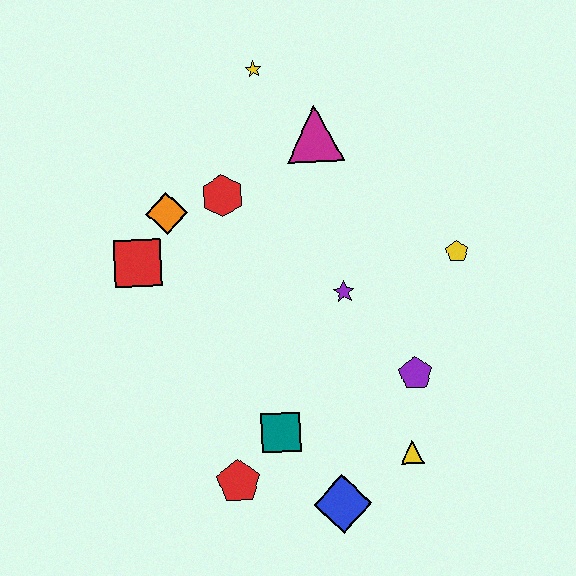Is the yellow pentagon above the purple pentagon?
Yes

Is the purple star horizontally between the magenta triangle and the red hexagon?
No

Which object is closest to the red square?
The orange diamond is closest to the red square.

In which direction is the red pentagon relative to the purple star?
The red pentagon is below the purple star.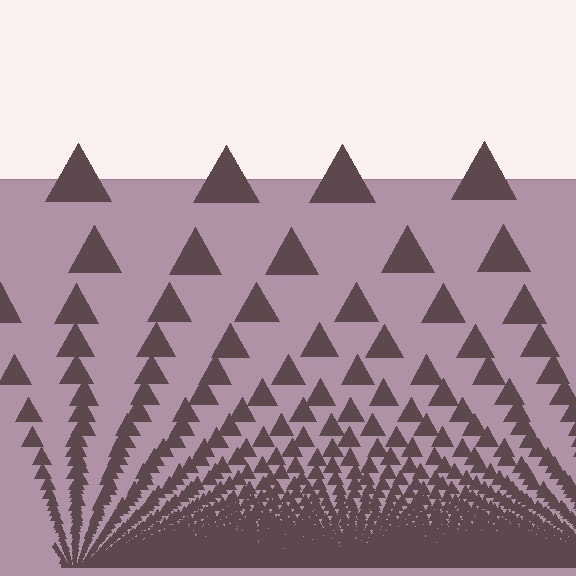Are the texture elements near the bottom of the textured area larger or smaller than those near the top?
Smaller. The gradient is inverted — elements near the bottom are smaller and denser.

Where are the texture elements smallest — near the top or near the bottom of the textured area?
Near the bottom.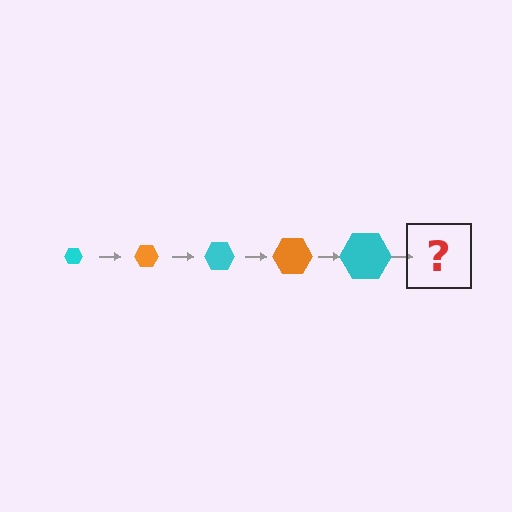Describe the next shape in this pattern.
It should be an orange hexagon, larger than the previous one.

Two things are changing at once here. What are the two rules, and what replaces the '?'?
The two rules are that the hexagon grows larger each step and the color cycles through cyan and orange. The '?' should be an orange hexagon, larger than the previous one.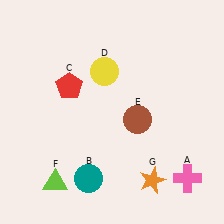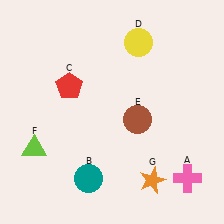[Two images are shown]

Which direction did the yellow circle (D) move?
The yellow circle (D) moved right.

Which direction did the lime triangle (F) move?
The lime triangle (F) moved up.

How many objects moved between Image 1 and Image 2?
2 objects moved between the two images.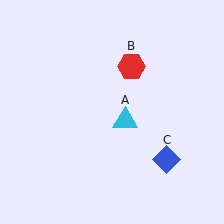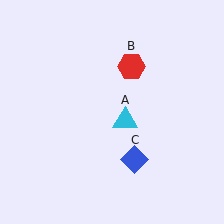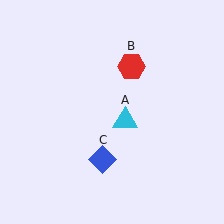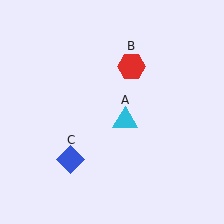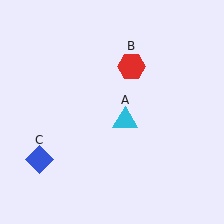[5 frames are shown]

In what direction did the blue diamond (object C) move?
The blue diamond (object C) moved left.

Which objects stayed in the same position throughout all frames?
Cyan triangle (object A) and red hexagon (object B) remained stationary.